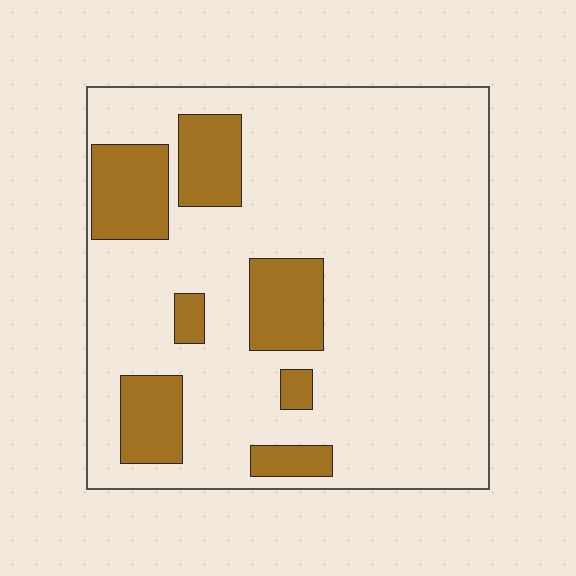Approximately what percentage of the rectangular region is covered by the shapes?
Approximately 20%.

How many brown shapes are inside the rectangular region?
7.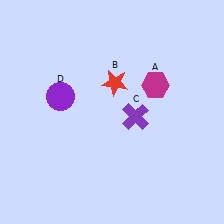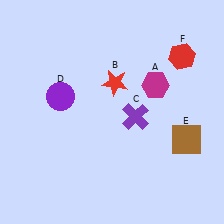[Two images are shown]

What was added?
A brown square (E), a red hexagon (F) were added in Image 2.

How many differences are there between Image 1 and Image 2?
There are 2 differences between the two images.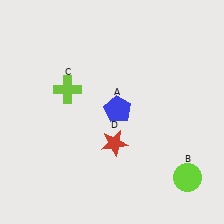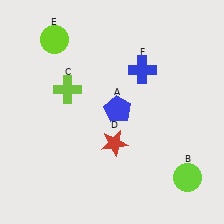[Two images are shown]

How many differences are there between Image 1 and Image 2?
There are 2 differences between the two images.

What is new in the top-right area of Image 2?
A blue cross (F) was added in the top-right area of Image 2.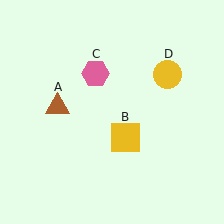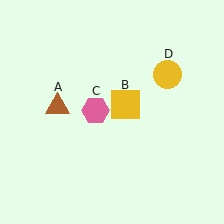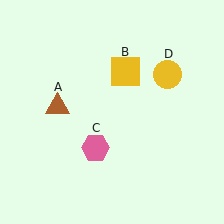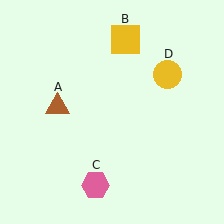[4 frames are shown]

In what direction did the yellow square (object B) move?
The yellow square (object B) moved up.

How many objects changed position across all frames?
2 objects changed position: yellow square (object B), pink hexagon (object C).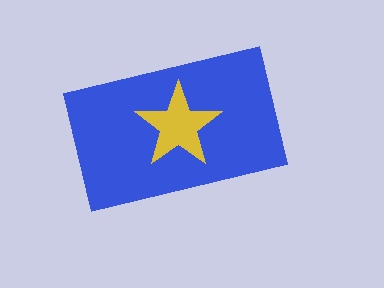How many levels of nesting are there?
2.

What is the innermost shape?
The yellow star.